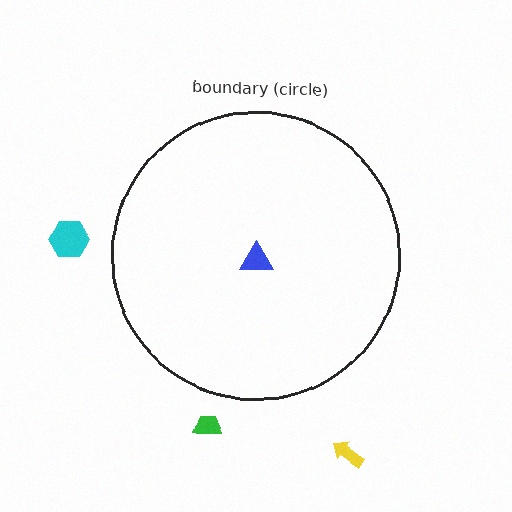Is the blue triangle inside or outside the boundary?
Inside.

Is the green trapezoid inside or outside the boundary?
Outside.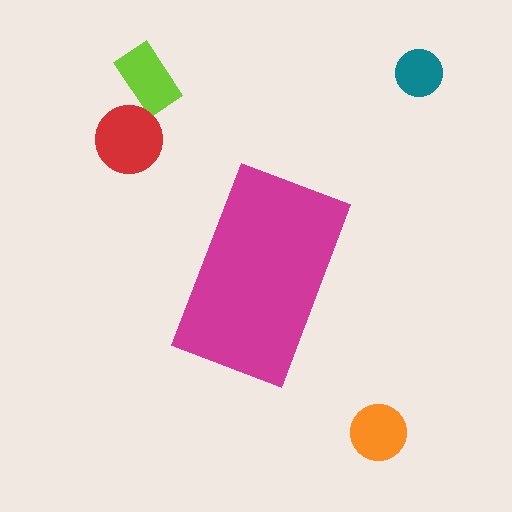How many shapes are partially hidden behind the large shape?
0 shapes are partially hidden.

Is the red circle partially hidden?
No, the red circle is fully visible.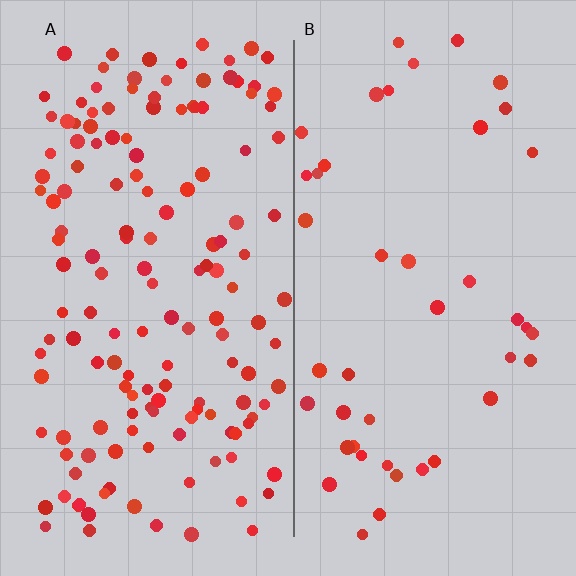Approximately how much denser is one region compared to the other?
Approximately 3.4× — region A over region B.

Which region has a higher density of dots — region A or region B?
A (the left).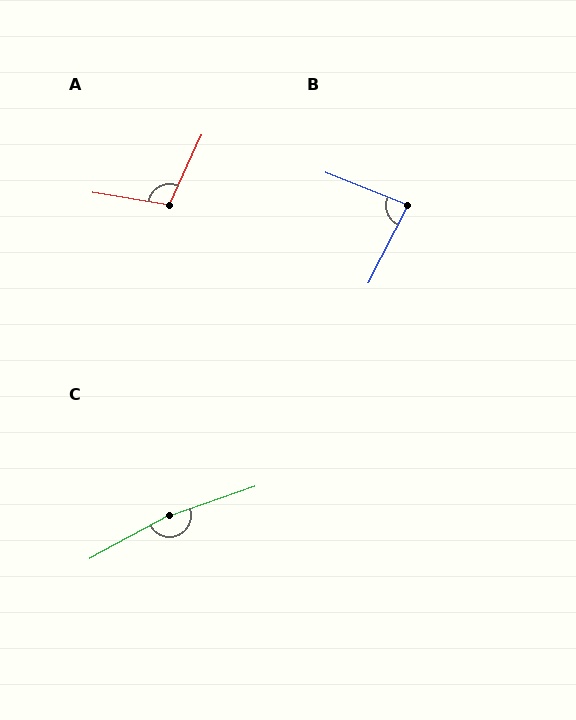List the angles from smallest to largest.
B (85°), A (106°), C (170°).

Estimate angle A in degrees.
Approximately 106 degrees.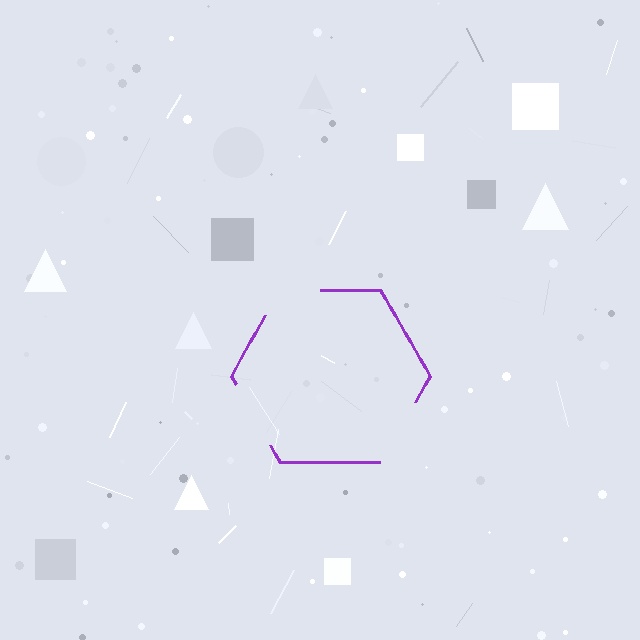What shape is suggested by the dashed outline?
The dashed outline suggests a hexagon.